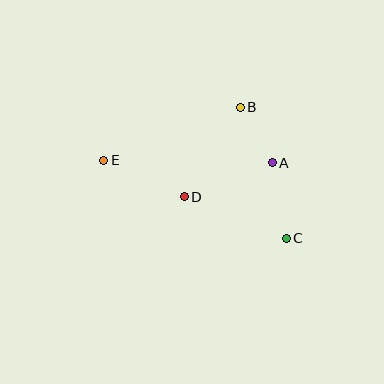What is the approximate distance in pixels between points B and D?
The distance between B and D is approximately 106 pixels.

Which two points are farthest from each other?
Points C and E are farthest from each other.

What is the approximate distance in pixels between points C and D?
The distance between C and D is approximately 110 pixels.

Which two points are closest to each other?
Points A and B are closest to each other.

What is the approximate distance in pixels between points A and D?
The distance between A and D is approximately 94 pixels.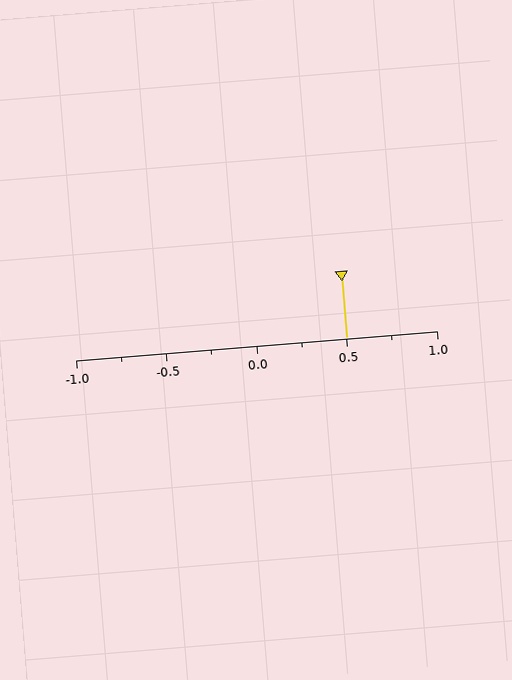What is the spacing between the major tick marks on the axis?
The major ticks are spaced 0.5 apart.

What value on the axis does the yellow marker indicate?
The marker indicates approximately 0.5.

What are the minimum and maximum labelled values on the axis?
The axis runs from -1.0 to 1.0.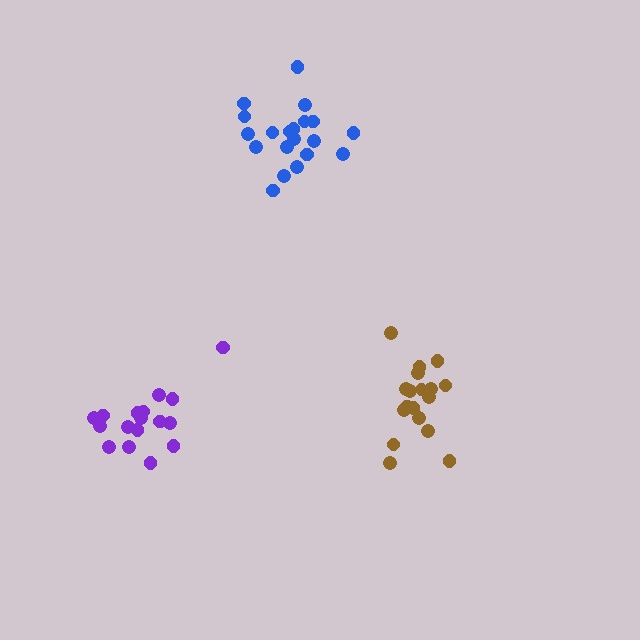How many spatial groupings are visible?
There are 3 spatial groupings.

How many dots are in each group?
Group 1: 20 dots, Group 2: 18 dots, Group 3: 17 dots (55 total).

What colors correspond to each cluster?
The clusters are colored: blue, brown, purple.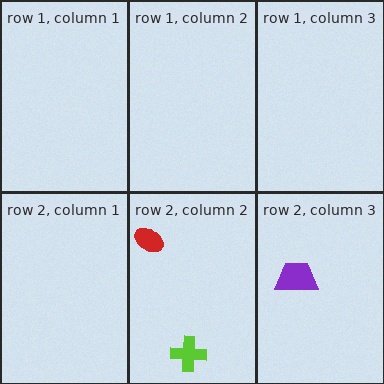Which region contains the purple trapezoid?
The row 2, column 3 region.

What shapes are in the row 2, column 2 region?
The red ellipse, the lime cross.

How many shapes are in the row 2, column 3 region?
1.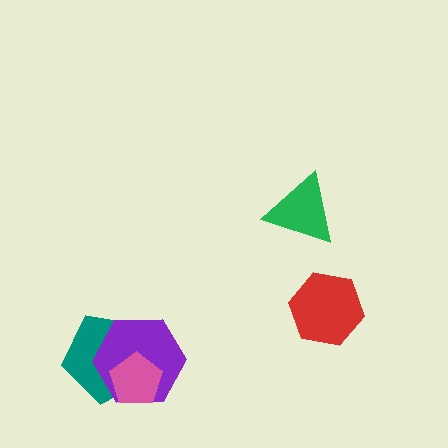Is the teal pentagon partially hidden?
Yes, it is partially covered by another shape.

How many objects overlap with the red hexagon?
0 objects overlap with the red hexagon.